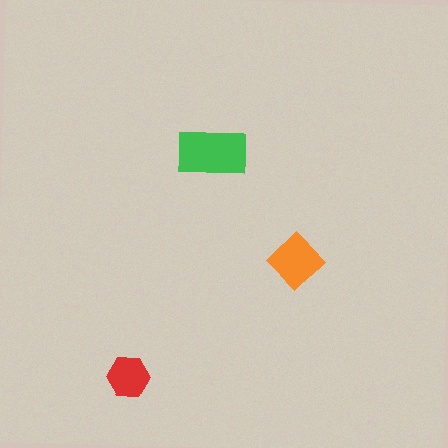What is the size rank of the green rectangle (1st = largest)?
1st.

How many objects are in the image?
There are 3 objects in the image.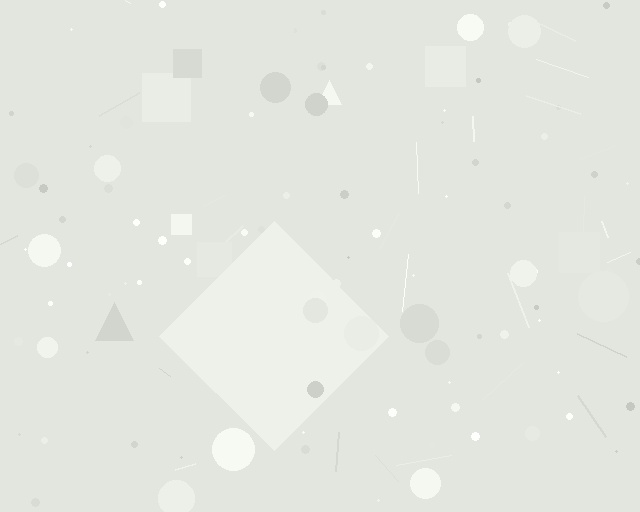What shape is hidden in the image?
A diamond is hidden in the image.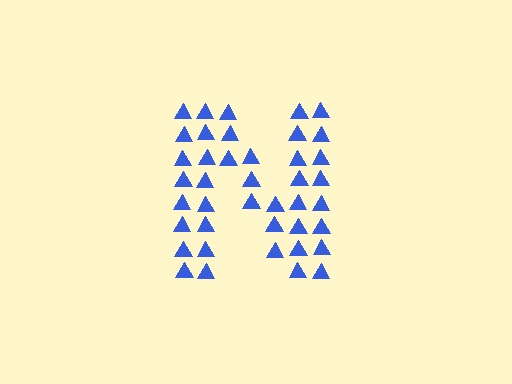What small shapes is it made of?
It is made of small triangles.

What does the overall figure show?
The overall figure shows the letter N.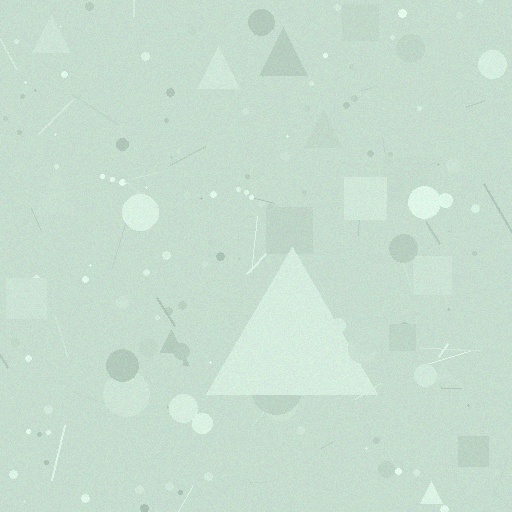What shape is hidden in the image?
A triangle is hidden in the image.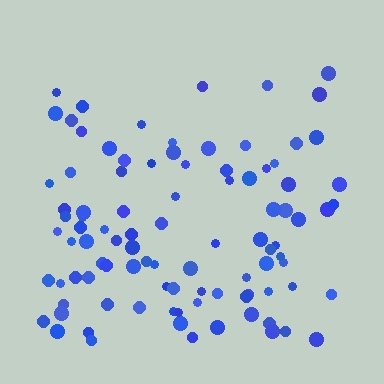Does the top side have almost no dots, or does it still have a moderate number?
Still a moderate number, just noticeably fewer than the bottom.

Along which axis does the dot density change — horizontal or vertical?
Vertical.